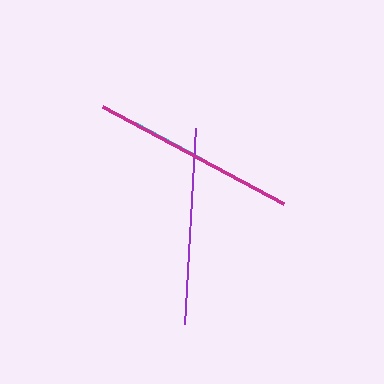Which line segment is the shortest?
The cyan line is the shortest at approximately 74 pixels.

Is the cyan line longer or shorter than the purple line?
The purple line is longer than the cyan line.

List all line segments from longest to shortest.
From longest to shortest: magenta, purple, cyan.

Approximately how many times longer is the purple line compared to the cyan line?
The purple line is approximately 2.7 times the length of the cyan line.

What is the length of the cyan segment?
The cyan segment is approximately 74 pixels long.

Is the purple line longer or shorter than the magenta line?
The magenta line is longer than the purple line.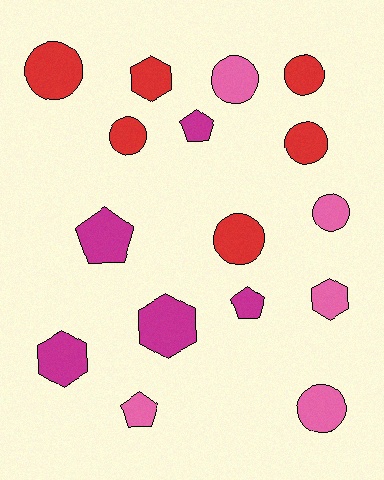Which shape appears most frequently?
Circle, with 8 objects.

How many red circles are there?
There are 5 red circles.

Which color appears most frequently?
Red, with 6 objects.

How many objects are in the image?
There are 16 objects.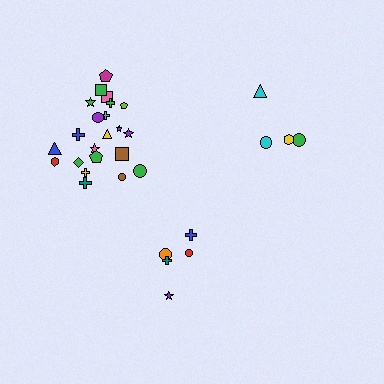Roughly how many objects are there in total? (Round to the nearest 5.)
Roughly 30 objects in total.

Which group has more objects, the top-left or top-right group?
The top-left group.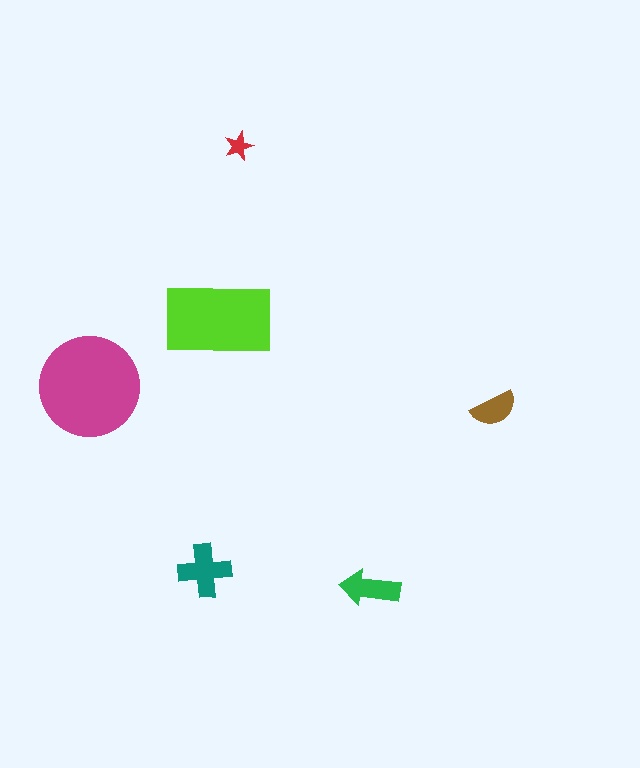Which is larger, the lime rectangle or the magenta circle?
The magenta circle.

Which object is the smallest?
The red star.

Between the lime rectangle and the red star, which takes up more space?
The lime rectangle.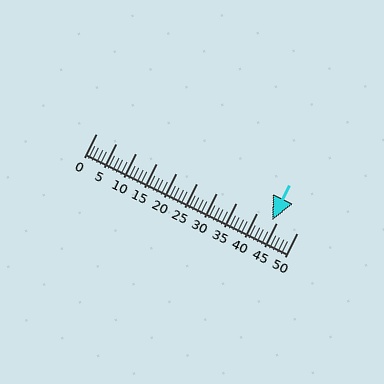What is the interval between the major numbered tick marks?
The major tick marks are spaced 5 units apart.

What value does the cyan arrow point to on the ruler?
The cyan arrow points to approximately 44.